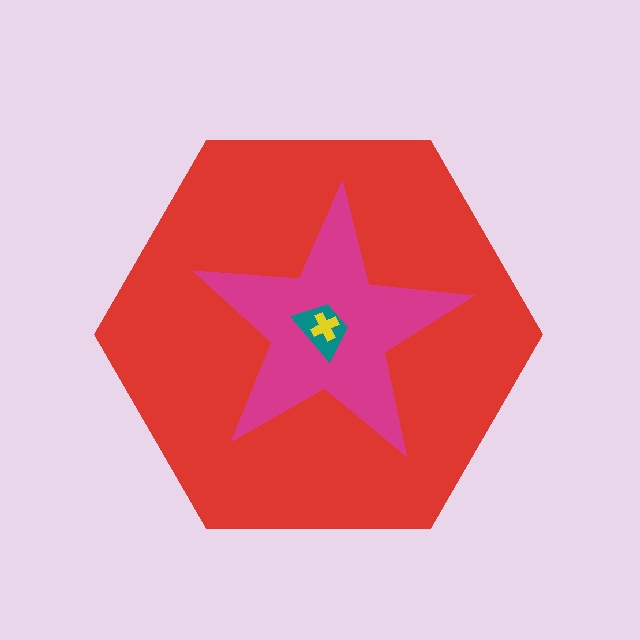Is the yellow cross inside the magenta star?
Yes.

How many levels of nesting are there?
4.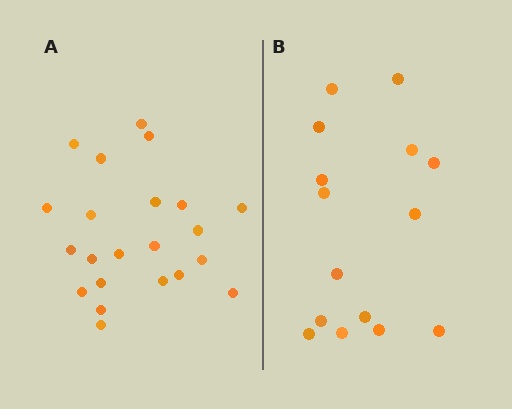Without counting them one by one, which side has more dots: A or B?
Region A (the left region) has more dots.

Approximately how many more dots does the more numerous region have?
Region A has roughly 8 or so more dots than region B.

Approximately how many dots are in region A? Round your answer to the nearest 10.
About 20 dots. (The exact count is 22, which rounds to 20.)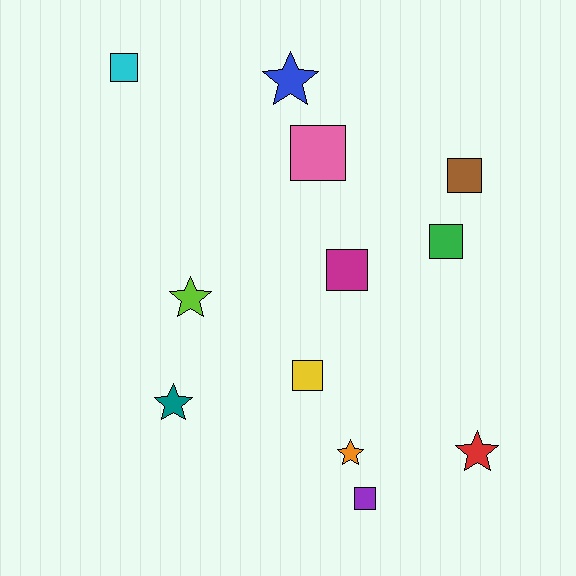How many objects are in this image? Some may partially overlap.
There are 12 objects.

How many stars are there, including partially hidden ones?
There are 5 stars.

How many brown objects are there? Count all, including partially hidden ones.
There is 1 brown object.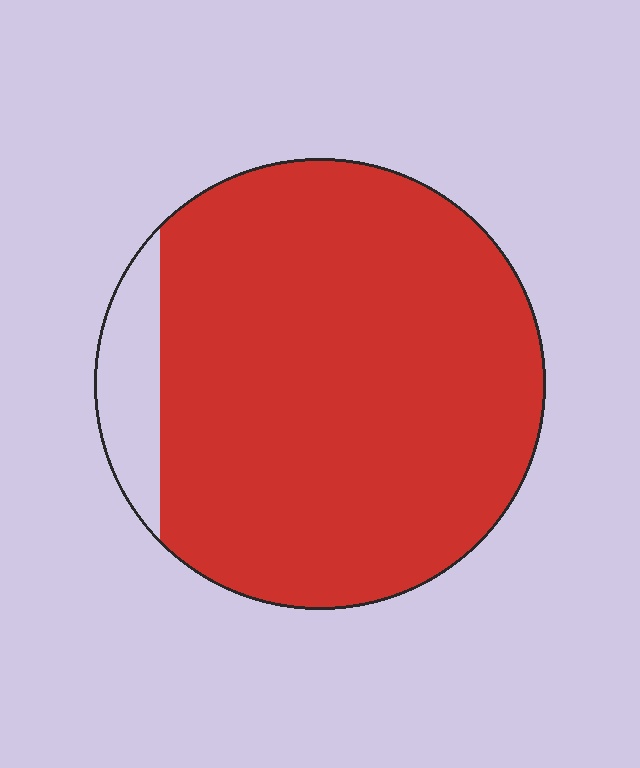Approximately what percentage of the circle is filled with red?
Approximately 90%.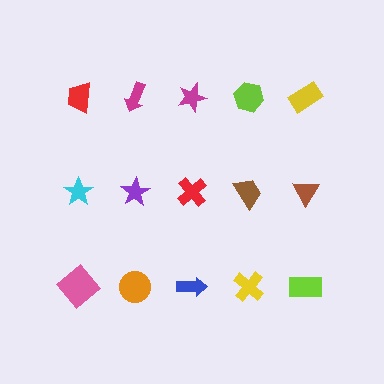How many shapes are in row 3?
5 shapes.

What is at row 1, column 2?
A magenta arrow.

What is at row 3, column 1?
A pink diamond.